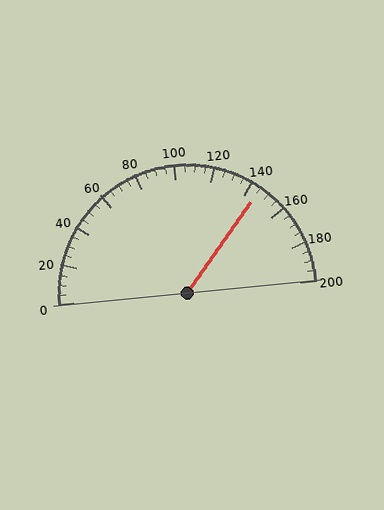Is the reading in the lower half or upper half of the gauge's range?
The reading is in the upper half of the range (0 to 200).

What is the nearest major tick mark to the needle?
The nearest major tick mark is 140.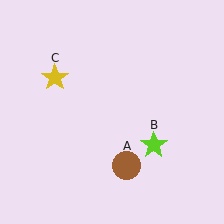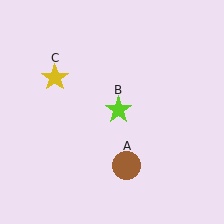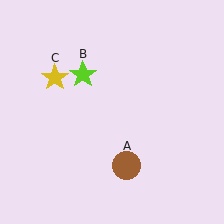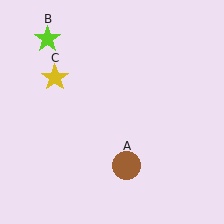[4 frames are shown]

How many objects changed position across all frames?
1 object changed position: lime star (object B).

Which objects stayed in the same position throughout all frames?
Brown circle (object A) and yellow star (object C) remained stationary.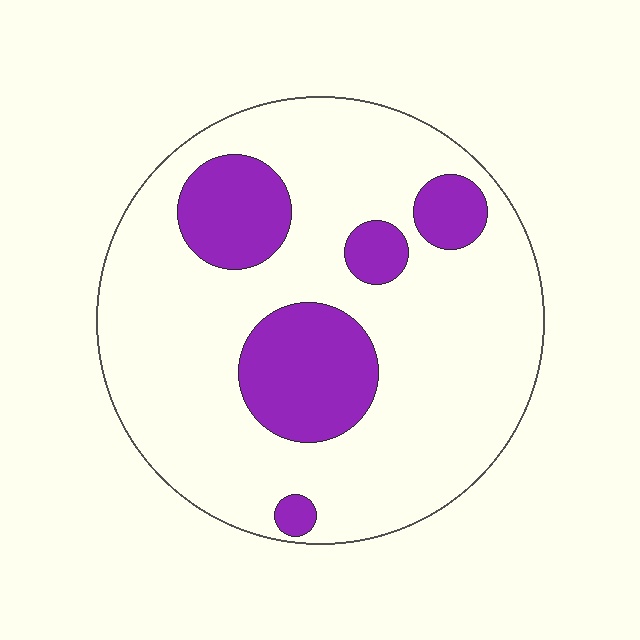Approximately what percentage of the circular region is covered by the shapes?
Approximately 20%.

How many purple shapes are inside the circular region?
5.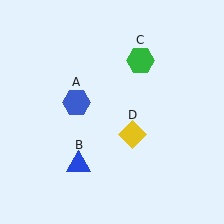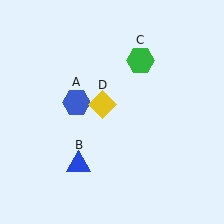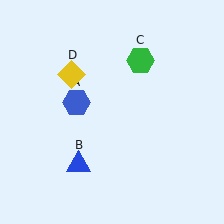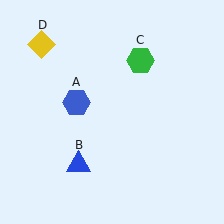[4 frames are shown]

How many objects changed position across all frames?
1 object changed position: yellow diamond (object D).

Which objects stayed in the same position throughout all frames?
Blue hexagon (object A) and blue triangle (object B) and green hexagon (object C) remained stationary.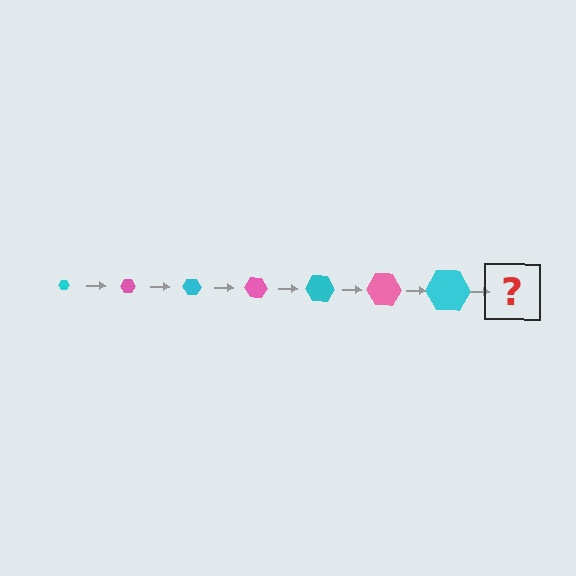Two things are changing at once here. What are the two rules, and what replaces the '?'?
The two rules are that the hexagon grows larger each step and the color cycles through cyan and pink. The '?' should be a pink hexagon, larger than the previous one.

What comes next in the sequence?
The next element should be a pink hexagon, larger than the previous one.